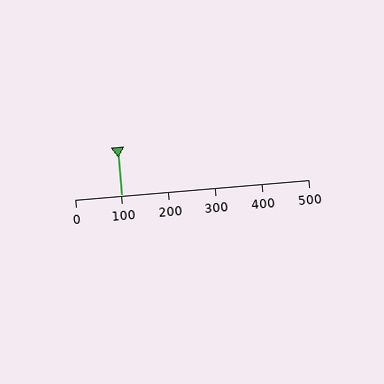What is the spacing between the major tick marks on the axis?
The major ticks are spaced 100 apart.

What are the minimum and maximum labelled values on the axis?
The axis runs from 0 to 500.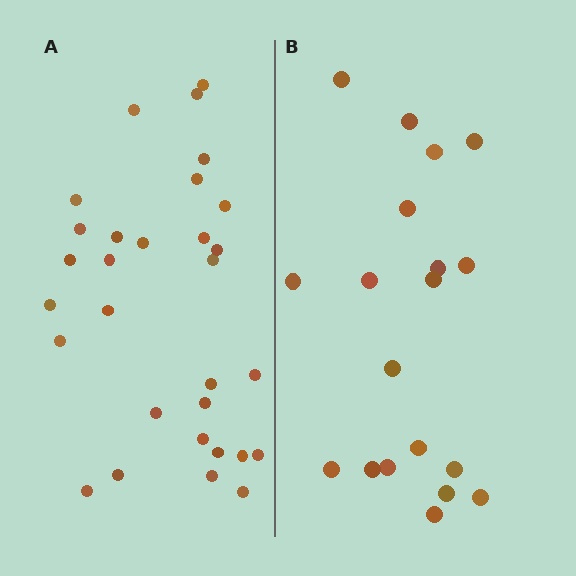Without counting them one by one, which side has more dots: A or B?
Region A (the left region) has more dots.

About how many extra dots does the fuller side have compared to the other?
Region A has roughly 12 or so more dots than region B.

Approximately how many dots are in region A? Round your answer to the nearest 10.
About 30 dots.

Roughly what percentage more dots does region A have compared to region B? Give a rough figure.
About 60% more.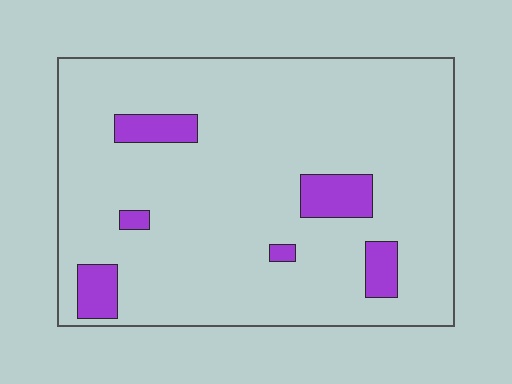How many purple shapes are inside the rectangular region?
6.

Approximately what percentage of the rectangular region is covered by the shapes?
Approximately 10%.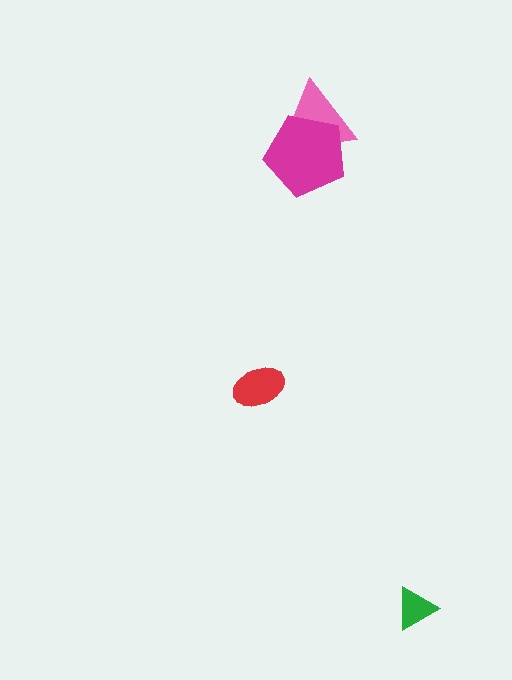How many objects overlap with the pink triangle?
1 object overlaps with the pink triangle.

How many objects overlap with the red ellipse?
0 objects overlap with the red ellipse.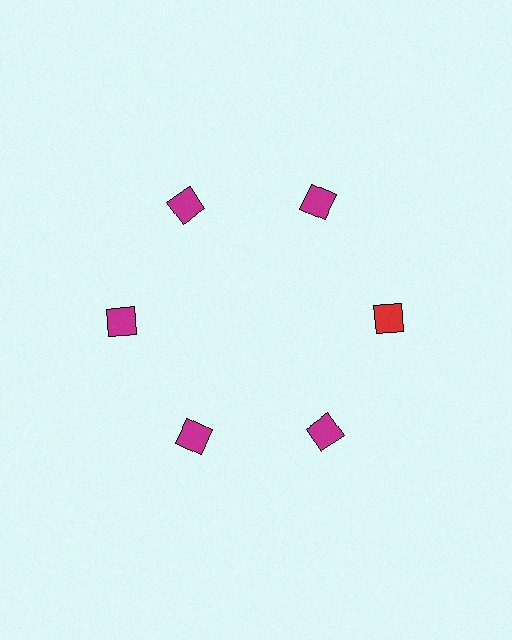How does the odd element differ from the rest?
It has a different color: red instead of magenta.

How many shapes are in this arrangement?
There are 6 shapes arranged in a ring pattern.